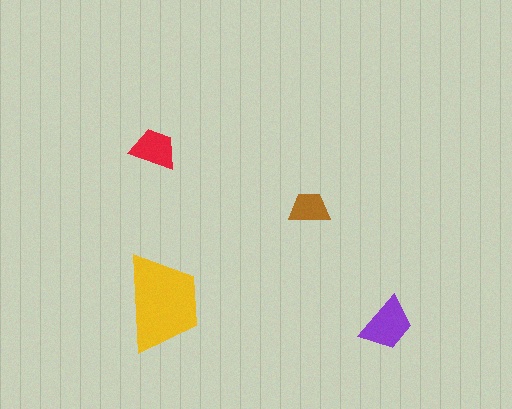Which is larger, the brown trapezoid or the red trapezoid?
The red one.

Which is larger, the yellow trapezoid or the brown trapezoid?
The yellow one.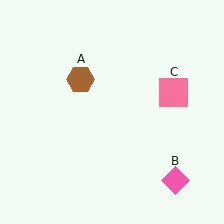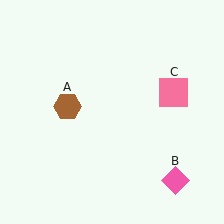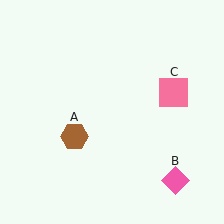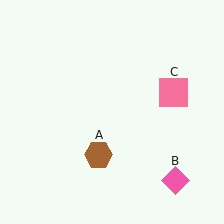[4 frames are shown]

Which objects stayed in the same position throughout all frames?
Pink diamond (object B) and pink square (object C) remained stationary.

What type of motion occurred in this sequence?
The brown hexagon (object A) rotated counterclockwise around the center of the scene.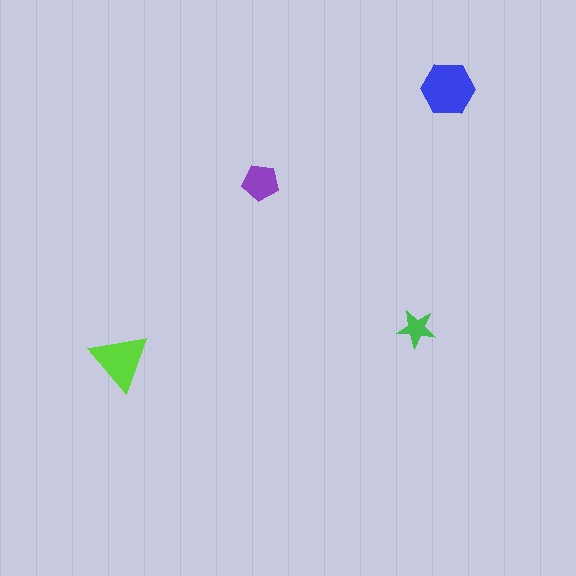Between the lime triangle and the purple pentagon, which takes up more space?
The lime triangle.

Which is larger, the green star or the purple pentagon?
The purple pentagon.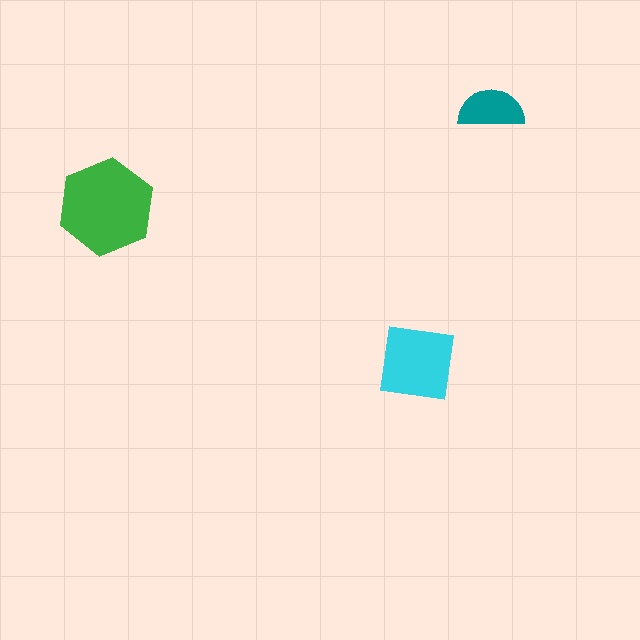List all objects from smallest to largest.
The teal semicircle, the cyan square, the green hexagon.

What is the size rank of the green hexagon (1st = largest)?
1st.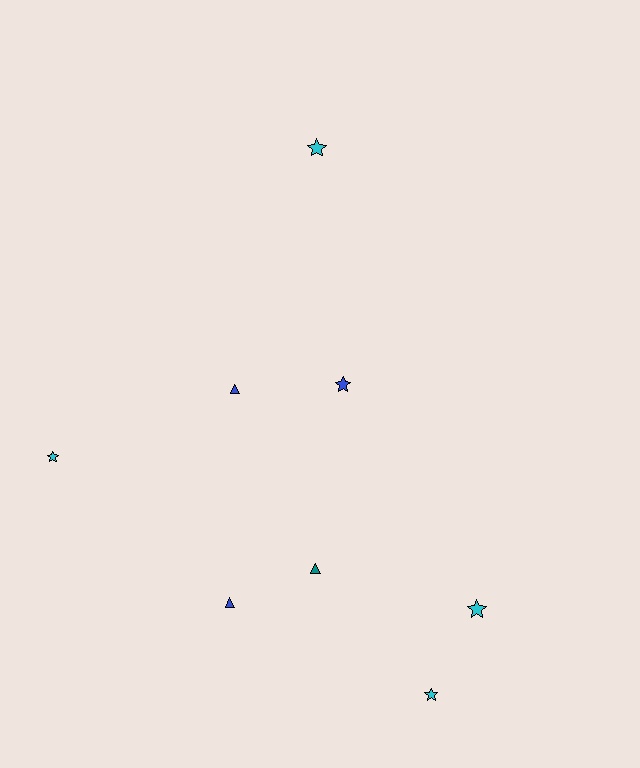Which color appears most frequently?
Cyan, with 4 objects.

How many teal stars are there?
There are no teal stars.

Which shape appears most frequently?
Star, with 5 objects.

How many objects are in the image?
There are 8 objects.